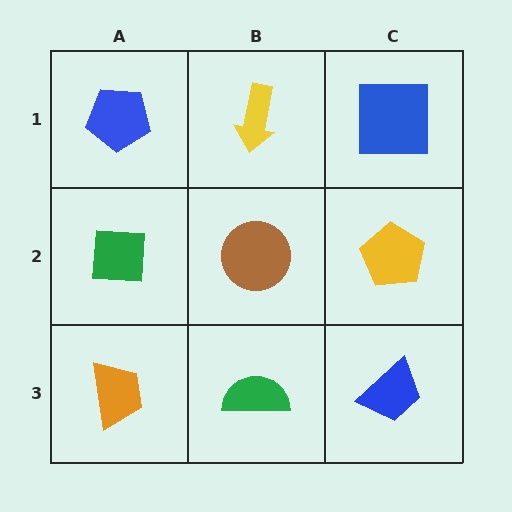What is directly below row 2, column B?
A green semicircle.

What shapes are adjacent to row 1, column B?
A brown circle (row 2, column B), a blue pentagon (row 1, column A), a blue square (row 1, column C).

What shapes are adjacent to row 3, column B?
A brown circle (row 2, column B), an orange trapezoid (row 3, column A), a blue trapezoid (row 3, column C).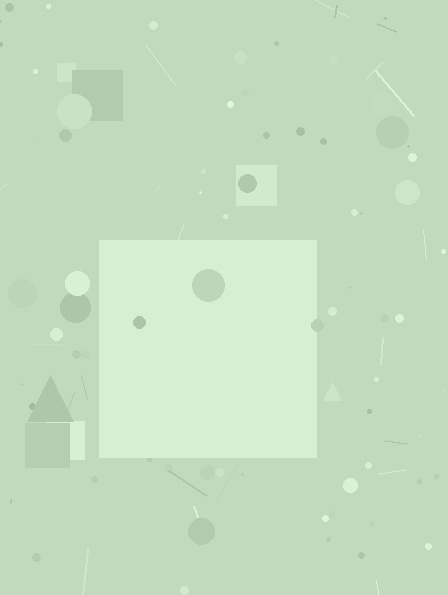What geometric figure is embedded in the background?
A square is embedded in the background.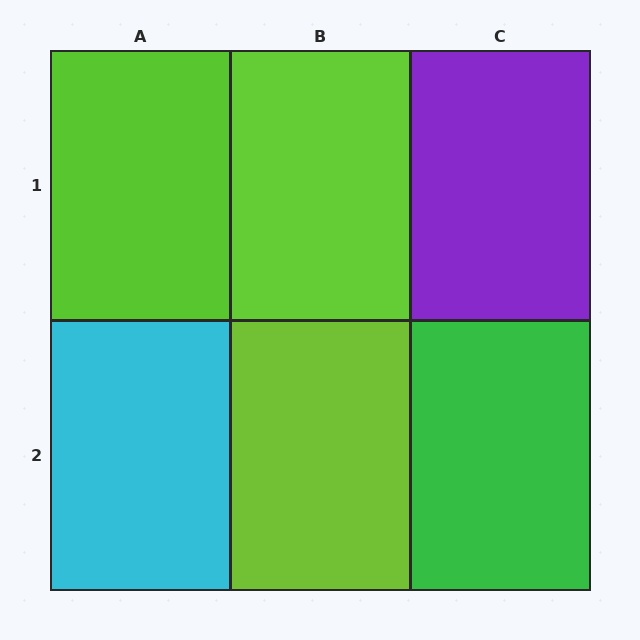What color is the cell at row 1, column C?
Purple.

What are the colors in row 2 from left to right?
Cyan, lime, green.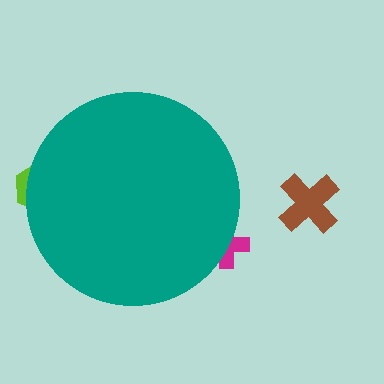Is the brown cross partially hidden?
No, the brown cross is fully visible.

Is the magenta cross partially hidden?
Yes, the magenta cross is partially hidden behind the teal circle.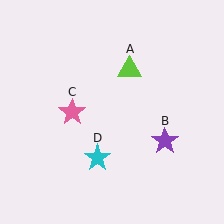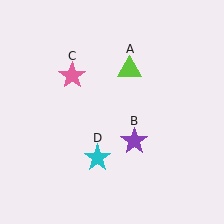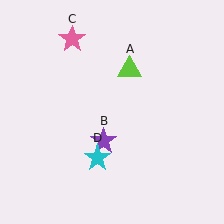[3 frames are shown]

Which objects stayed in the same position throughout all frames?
Lime triangle (object A) and cyan star (object D) remained stationary.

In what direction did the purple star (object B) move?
The purple star (object B) moved left.